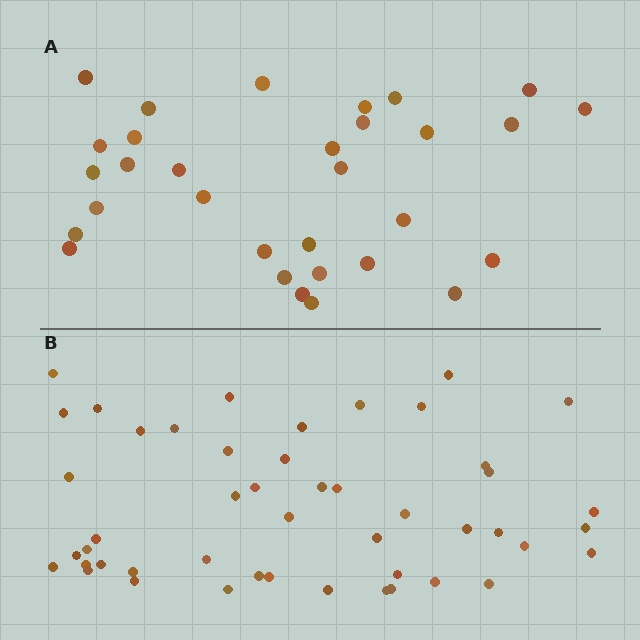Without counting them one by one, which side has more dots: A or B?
Region B (the bottom region) has more dots.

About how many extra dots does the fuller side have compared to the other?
Region B has approximately 15 more dots than region A.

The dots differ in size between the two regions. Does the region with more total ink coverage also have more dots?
No. Region A has more total ink coverage because its dots are larger, but region B actually contains more individual dots. Total area can be misleading — the number of items is what matters here.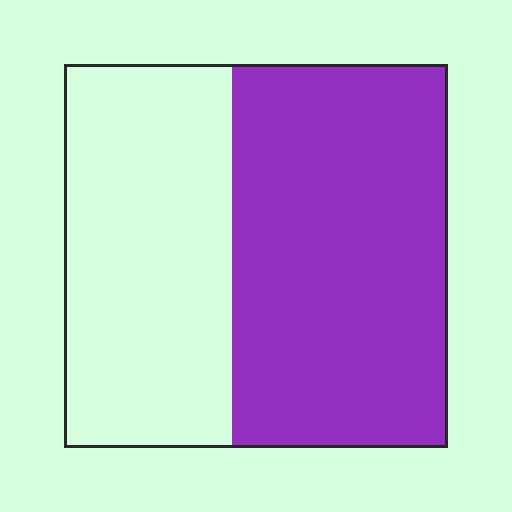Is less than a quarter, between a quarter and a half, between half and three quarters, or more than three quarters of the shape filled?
Between half and three quarters.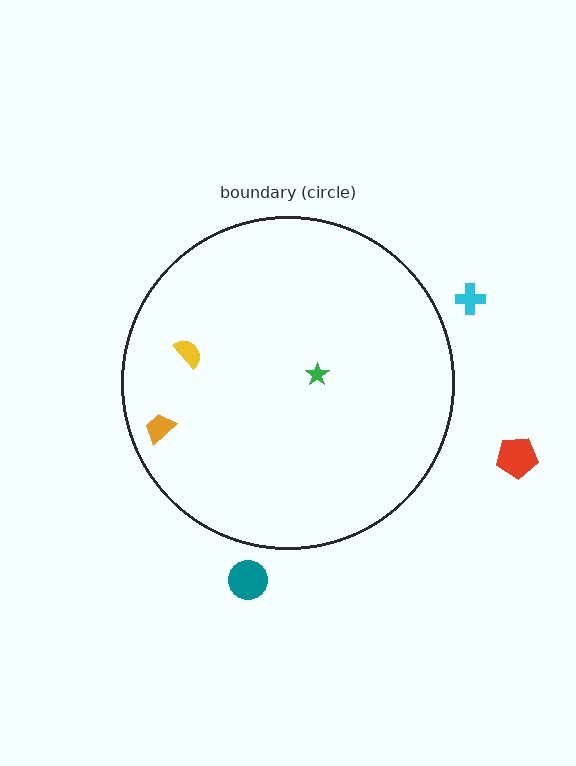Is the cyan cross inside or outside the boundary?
Outside.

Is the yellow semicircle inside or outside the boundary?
Inside.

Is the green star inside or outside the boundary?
Inside.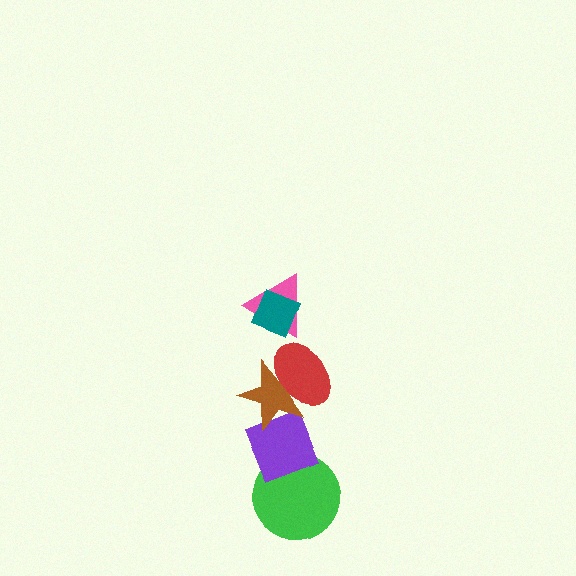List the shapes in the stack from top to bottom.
From top to bottom: the teal diamond, the pink triangle, the red ellipse, the brown star, the purple diamond, the green circle.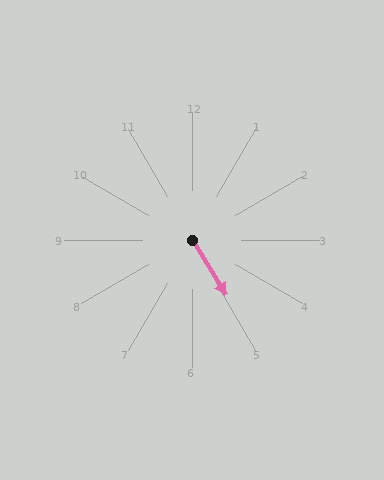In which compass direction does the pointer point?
Southeast.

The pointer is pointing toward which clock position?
Roughly 5 o'clock.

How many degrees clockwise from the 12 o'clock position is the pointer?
Approximately 148 degrees.